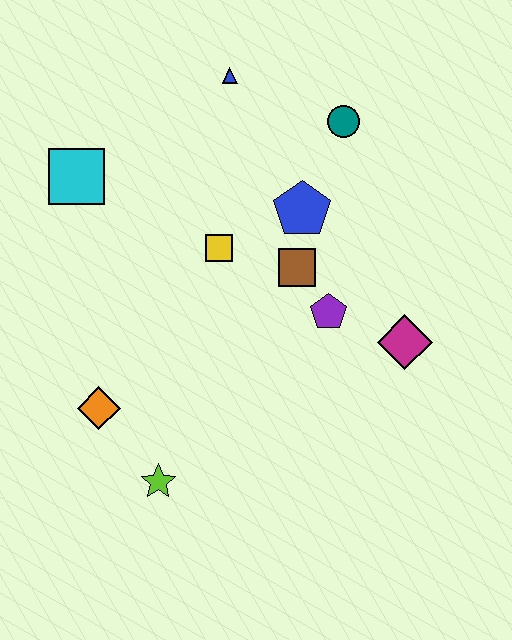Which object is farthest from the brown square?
The lime star is farthest from the brown square.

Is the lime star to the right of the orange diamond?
Yes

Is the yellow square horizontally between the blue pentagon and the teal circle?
No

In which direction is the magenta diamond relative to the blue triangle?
The magenta diamond is below the blue triangle.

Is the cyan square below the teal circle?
Yes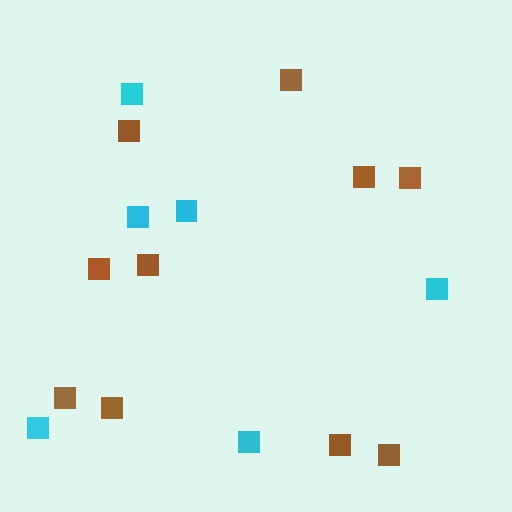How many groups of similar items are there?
There are 2 groups: one group of cyan squares (6) and one group of brown squares (10).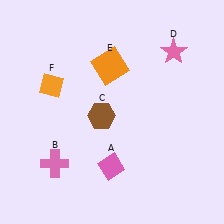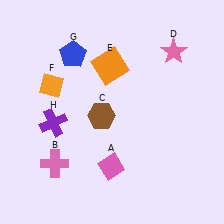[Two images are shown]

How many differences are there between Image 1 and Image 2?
There are 2 differences between the two images.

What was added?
A blue pentagon (G), a purple cross (H) were added in Image 2.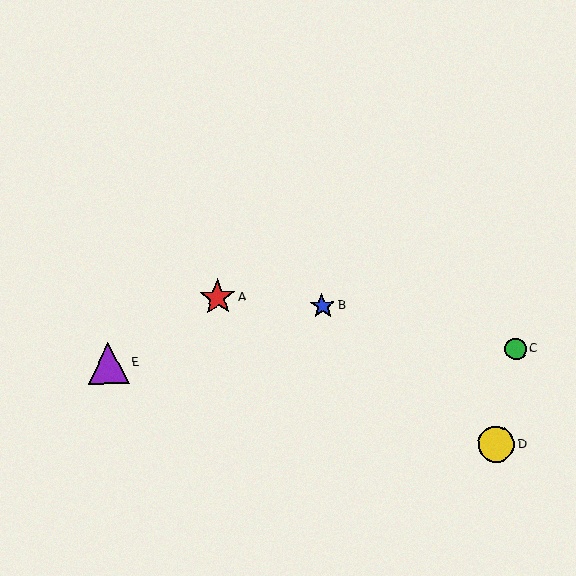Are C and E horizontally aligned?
Yes, both are at y≈349.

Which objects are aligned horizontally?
Objects C, E are aligned horizontally.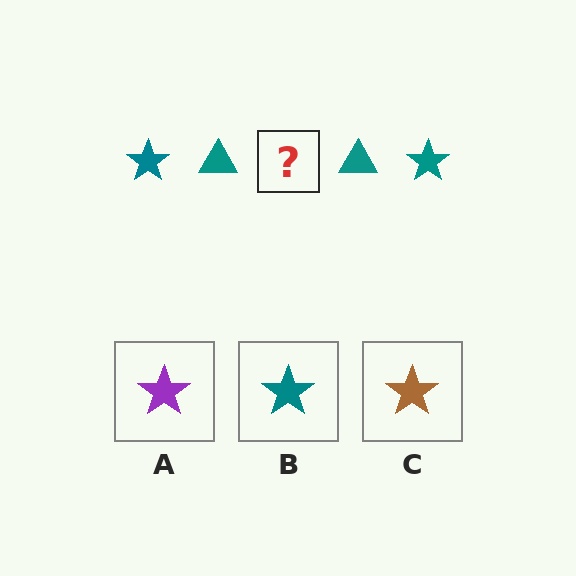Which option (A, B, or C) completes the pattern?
B.